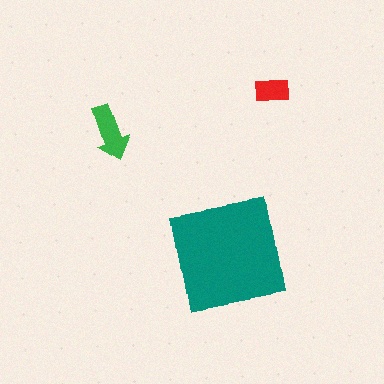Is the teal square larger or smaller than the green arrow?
Larger.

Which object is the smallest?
The red rectangle.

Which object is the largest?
The teal square.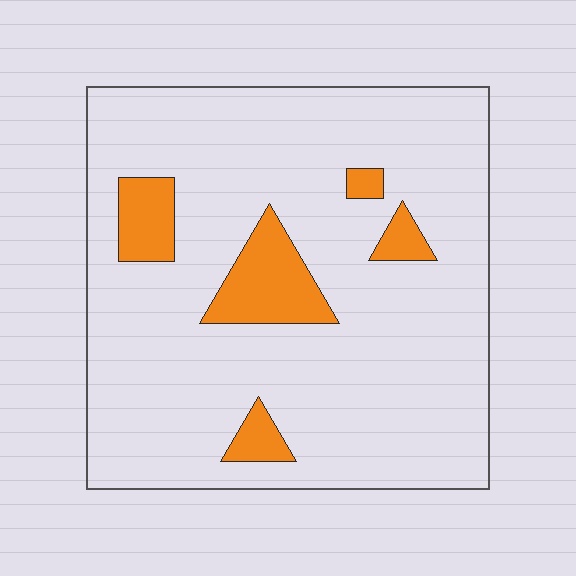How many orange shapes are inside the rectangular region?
5.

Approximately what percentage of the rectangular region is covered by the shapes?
Approximately 10%.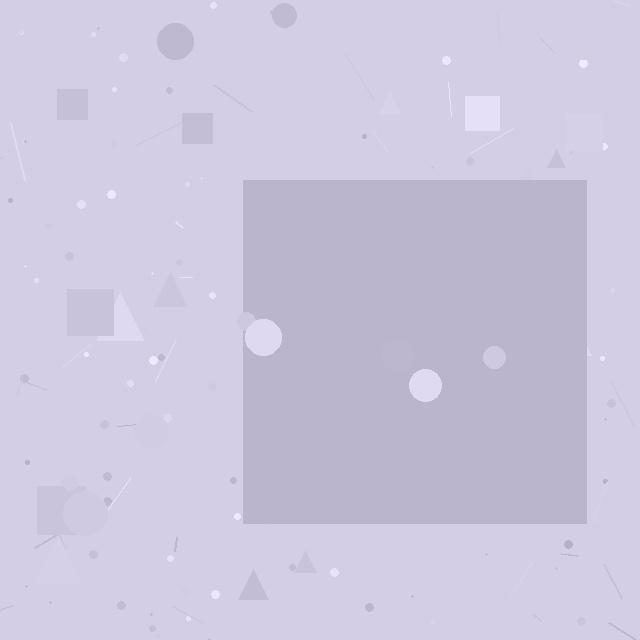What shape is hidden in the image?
A square is hidden in the image.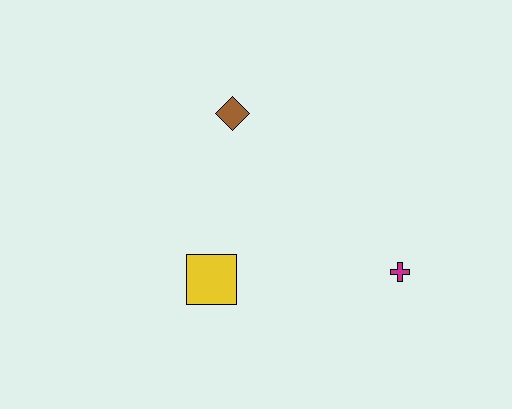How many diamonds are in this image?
There is 1 diamond.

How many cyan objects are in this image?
There are no cyan objects.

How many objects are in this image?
There are 3 objects.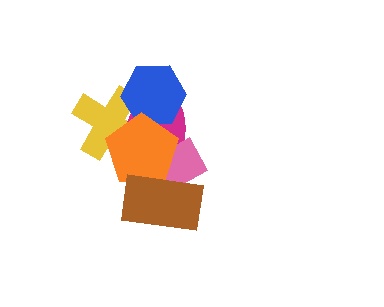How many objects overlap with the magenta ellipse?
5 objects overlap with the magenta ellipse.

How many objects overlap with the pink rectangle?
3 objects overlap with the pink rectangle.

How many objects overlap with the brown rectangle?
3 objects overlap with the brown rectangle.